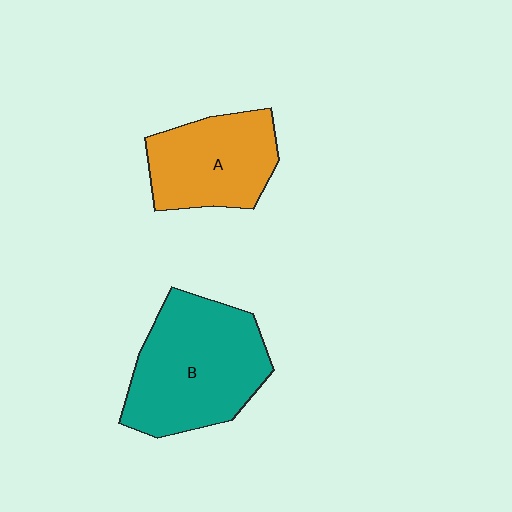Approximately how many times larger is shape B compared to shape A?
Approximately 1.4 times.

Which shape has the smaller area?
Shape A (orange).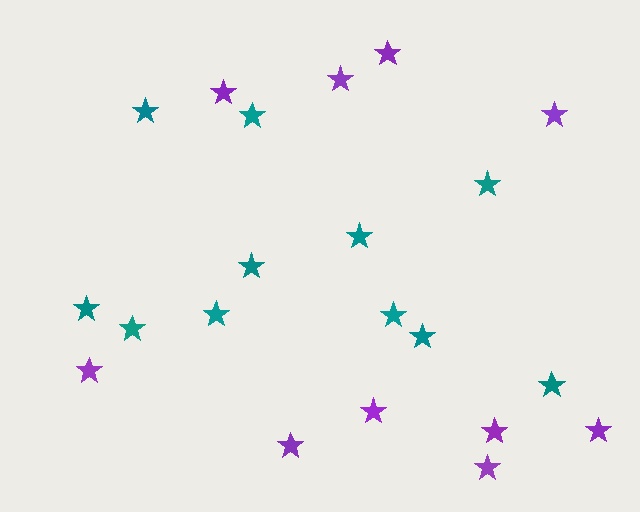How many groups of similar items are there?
There are 2 groups: one group of teal stars (11) and one group of purple stars (10).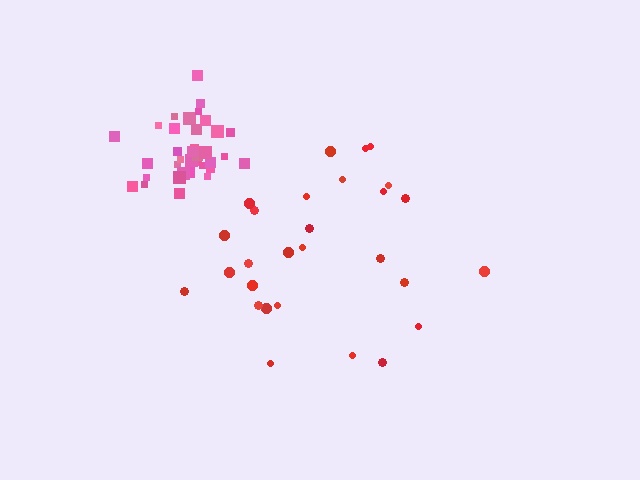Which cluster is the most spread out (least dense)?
Red.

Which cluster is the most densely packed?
Pink.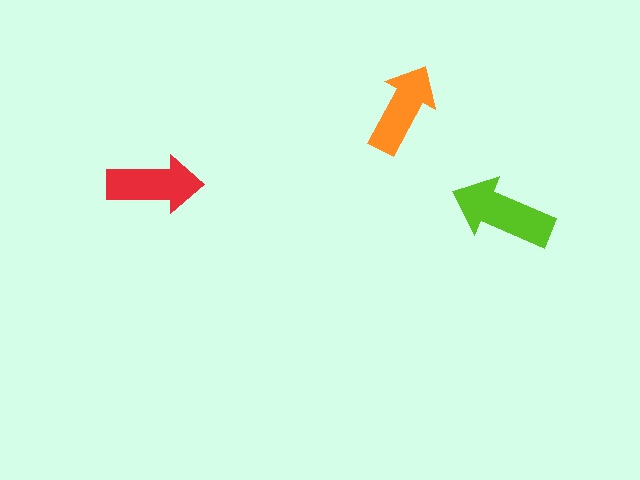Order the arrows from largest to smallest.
the lime one, the red one, the orange one.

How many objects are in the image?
There are 3 objects in the image.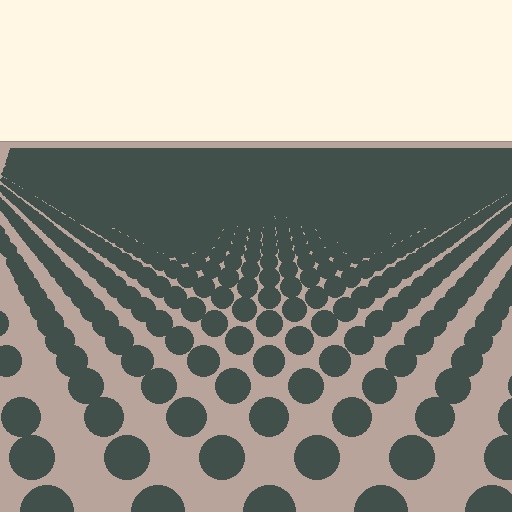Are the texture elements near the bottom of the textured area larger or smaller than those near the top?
Larger. Near the bottom, elements are closer to the viewer and appear at a bigger on-screen size.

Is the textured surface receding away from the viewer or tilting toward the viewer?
The surface is receding away from the viewer. Texture elements get smaller and denser toward the top.